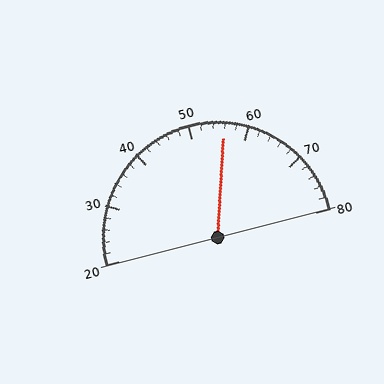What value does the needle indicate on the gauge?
The needle indicates approximately 56.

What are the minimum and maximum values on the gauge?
The gauge ranges from 20 to 80.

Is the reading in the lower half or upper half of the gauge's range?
The reading is in the upper half of the range (20 to 80).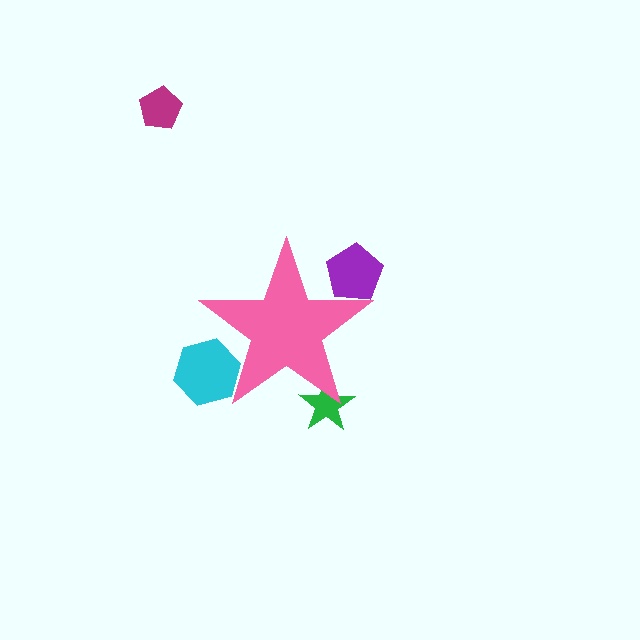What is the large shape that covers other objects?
A pink star.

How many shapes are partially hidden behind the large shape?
3 shapes are partially hidden.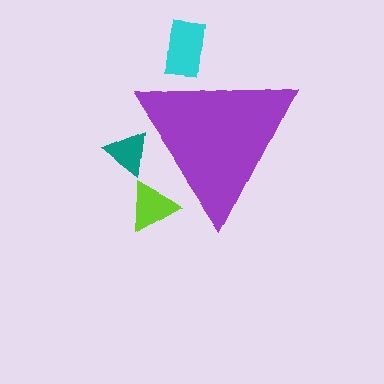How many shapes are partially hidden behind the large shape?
3 shapes are partially hidden.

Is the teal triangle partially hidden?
Yes, the teal triangle is partially hidden behind the purple triangle.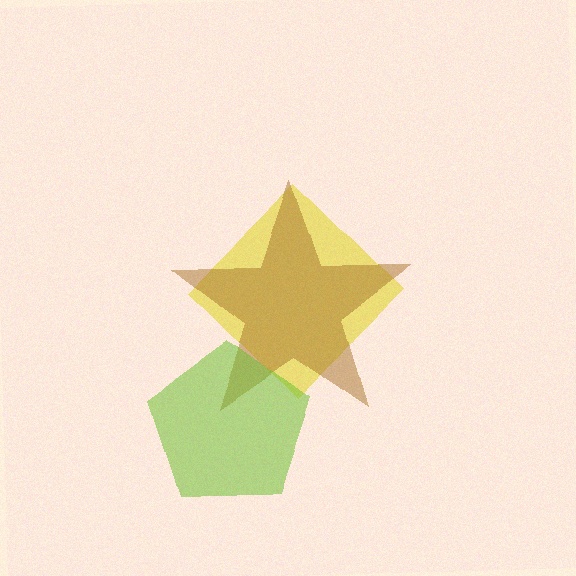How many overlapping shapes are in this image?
There are 3 overlapping shapes in the image.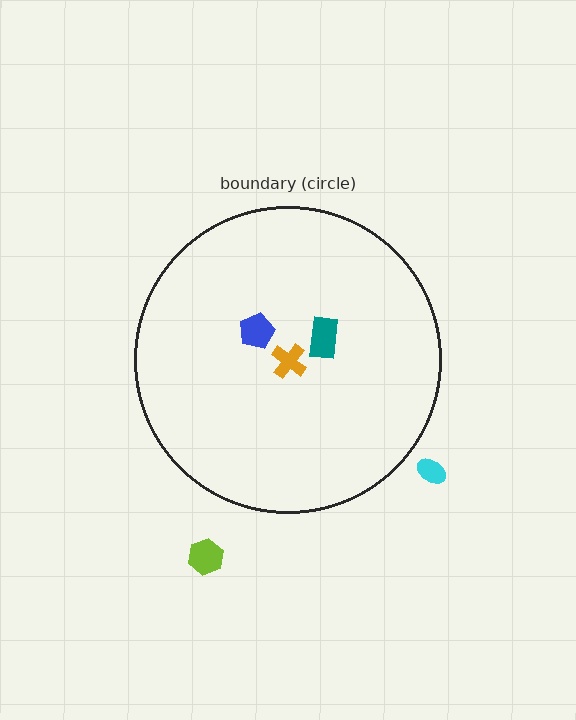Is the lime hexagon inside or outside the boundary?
Outside.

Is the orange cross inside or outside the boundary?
Inside.